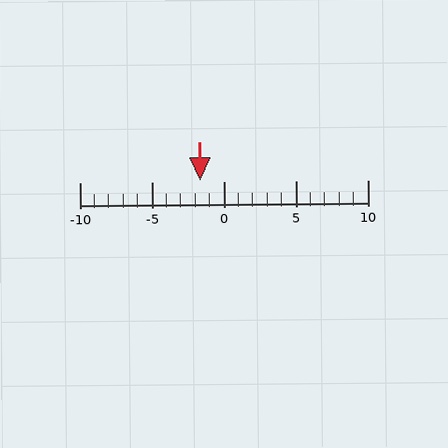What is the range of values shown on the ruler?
The ruler shows values from -10 to 10.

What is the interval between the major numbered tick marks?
The major tick marks are spaced 5 units apart.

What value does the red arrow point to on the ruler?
The red arrow points to approximately -2.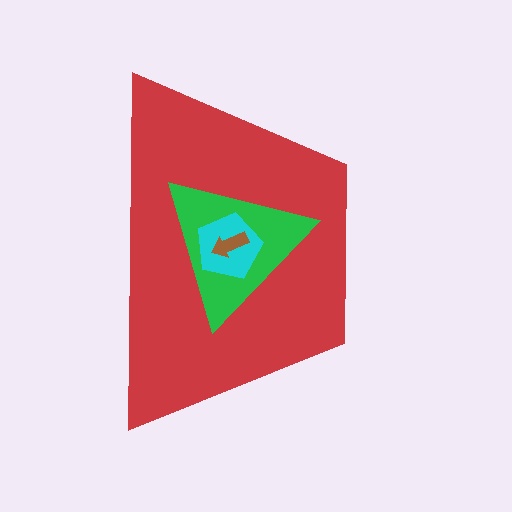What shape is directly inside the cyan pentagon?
The brown arrow.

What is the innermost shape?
The brown arrow.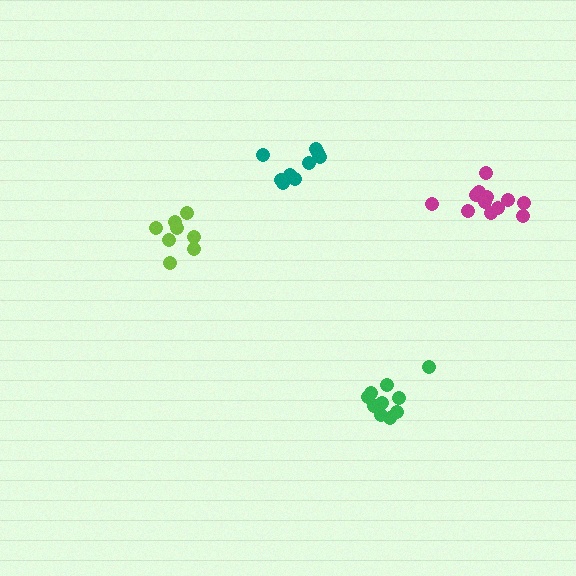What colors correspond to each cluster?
The clusters are colored: green, lime, magenta, teal.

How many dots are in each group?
Group 1: 10 dots, Group 2: 8 dots, Group 3: 13 dots, Group 4: 9 dots (40 total).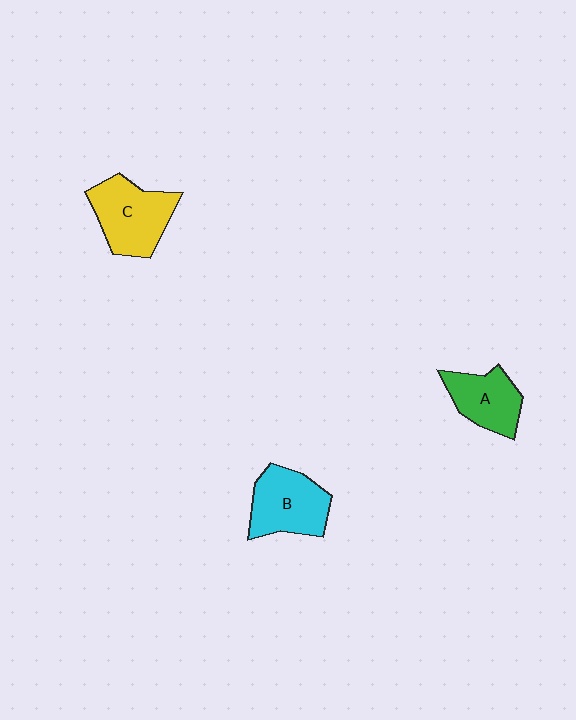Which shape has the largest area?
Shape C (yellow).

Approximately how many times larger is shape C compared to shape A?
Approximately 1.3 times.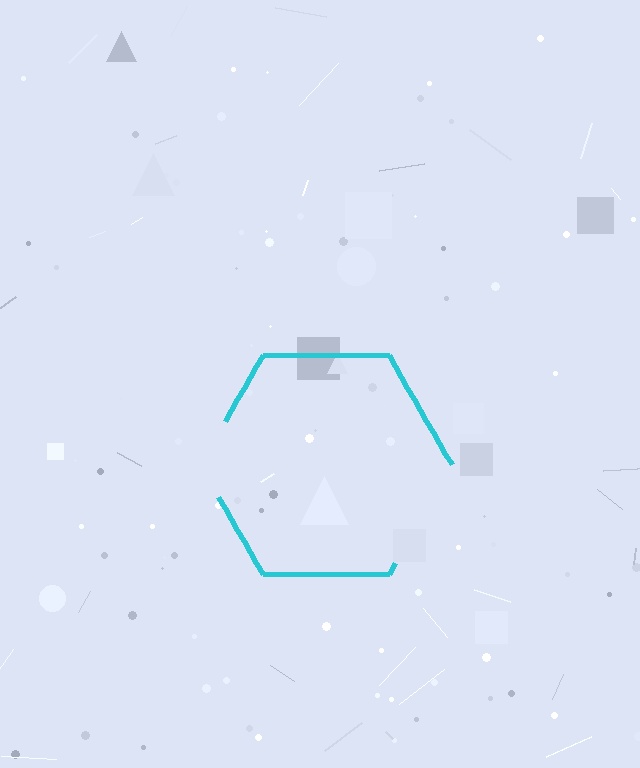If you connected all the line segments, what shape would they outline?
They would outline a hexagon.